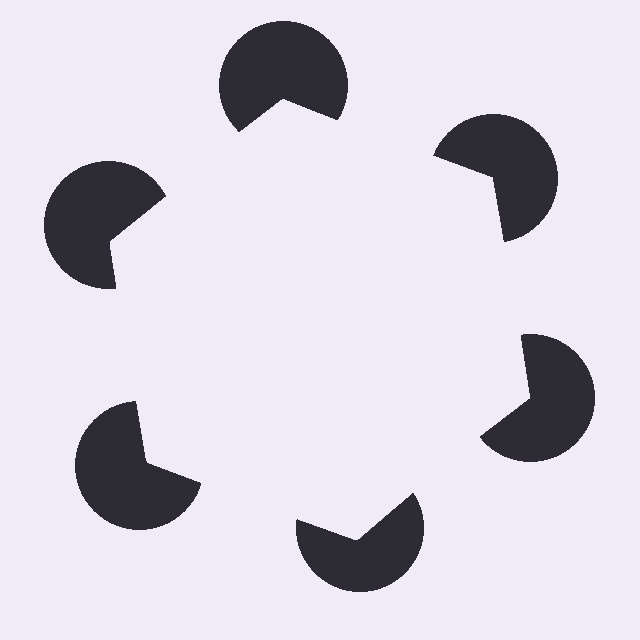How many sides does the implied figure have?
6 sides.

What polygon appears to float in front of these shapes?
An illusory hexagon — its edges are inferred from the aligned wedge cuts in the pac-man discs, not physically drawn.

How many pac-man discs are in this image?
There are 6 — one at each vertex of the illusory hexagon.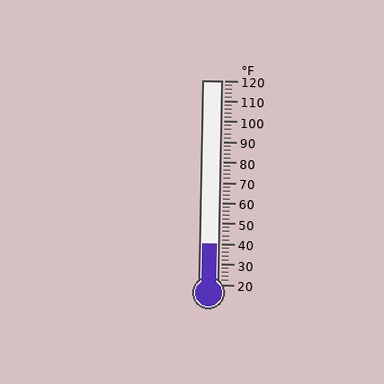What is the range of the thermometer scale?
The thermometer scale ranges from 20°F to 120°F.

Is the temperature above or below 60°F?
The temperature is below 60°F.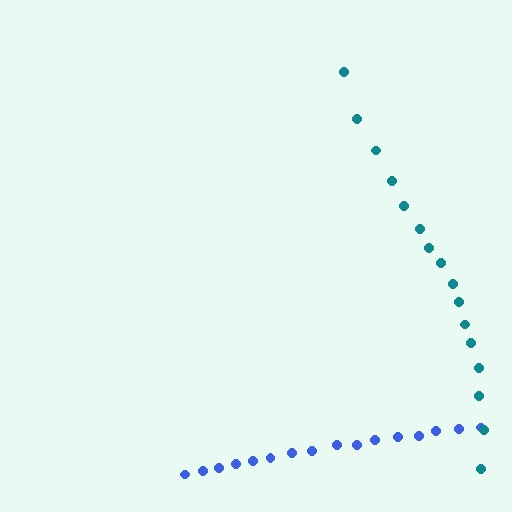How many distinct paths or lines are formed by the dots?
There are 2 distinct paths.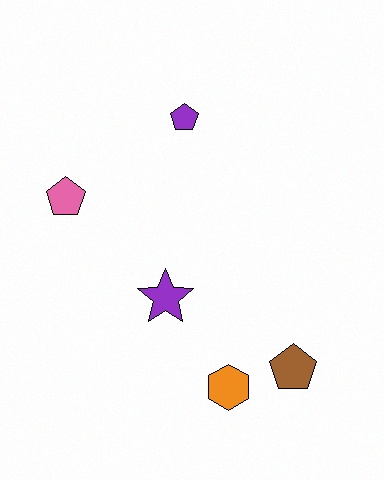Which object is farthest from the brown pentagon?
The pink pentagon is farthest from the brown pentagon.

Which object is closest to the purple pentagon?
The pink pentagon is closest to the purple pentagon.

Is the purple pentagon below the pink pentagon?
No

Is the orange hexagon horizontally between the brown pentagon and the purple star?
Yes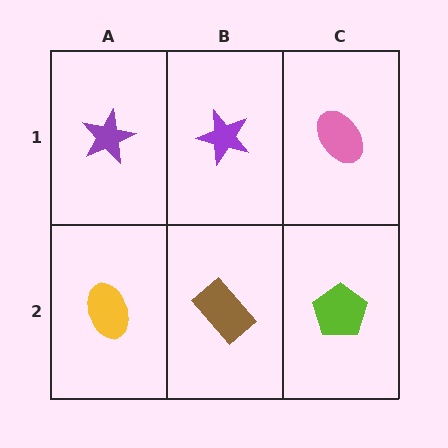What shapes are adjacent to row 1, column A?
A yellow ellipse (row 2, column A), a purple star (row 1, column B).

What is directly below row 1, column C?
A lime pentagon.